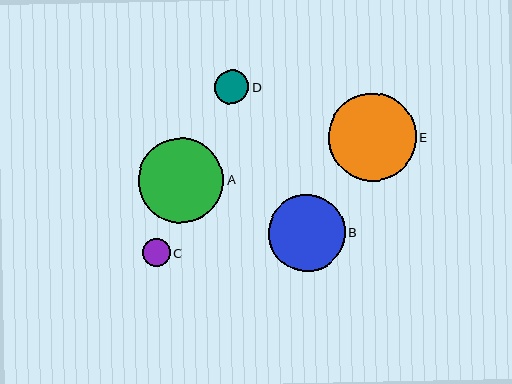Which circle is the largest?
Circle E is the largest with a size of approximately 88 pixels.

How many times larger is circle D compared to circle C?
Circle D is approximately 1.2 times the size of circle C.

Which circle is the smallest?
Circle C is the smallest with a size of approximately 27 pixels.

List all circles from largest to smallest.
From largest to smallest: E, A, B, D, C.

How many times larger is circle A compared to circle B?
Circle A is approximately 1.1 times the size of circle B.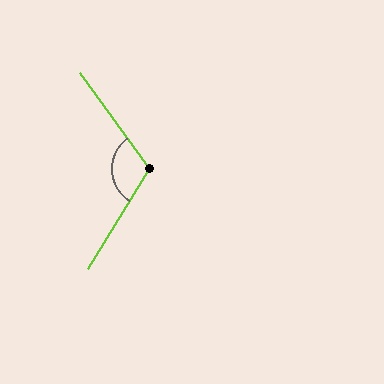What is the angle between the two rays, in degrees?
Approximately 112 degrees.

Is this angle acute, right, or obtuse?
It is obtuse.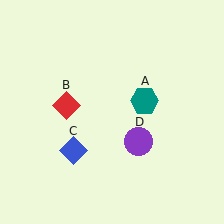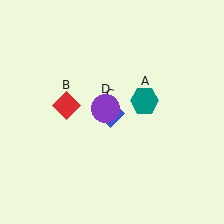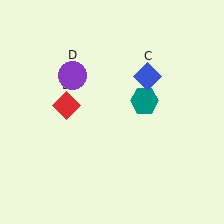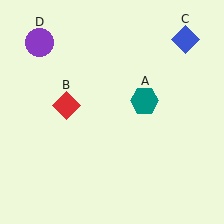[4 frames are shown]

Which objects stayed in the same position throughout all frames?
Teal hexagon (object A) and red diamond (object B) remained stationary.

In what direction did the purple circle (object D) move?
The purple circle (object D) moved up and to the left.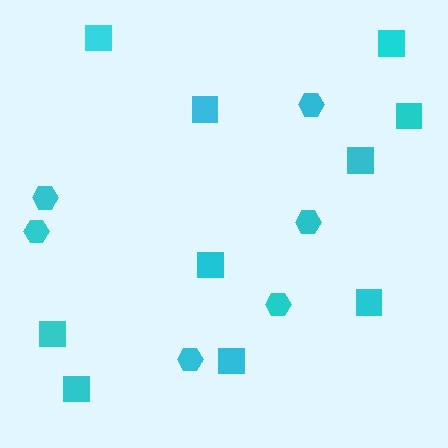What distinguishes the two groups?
There are 2 groups: one group of hexagons (6) and one group of squares (10).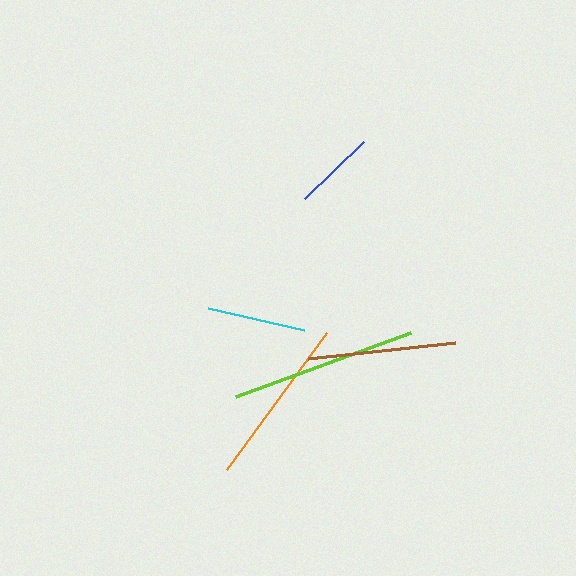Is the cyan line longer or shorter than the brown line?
The brown line is longer than the cyan line.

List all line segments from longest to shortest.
From longest to shortest: lime, orange, brown, cyan, blue.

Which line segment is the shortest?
The blue line is the shortest at approximately 83 pixels.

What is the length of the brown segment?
The brown segment is approximately 148 pixels long.